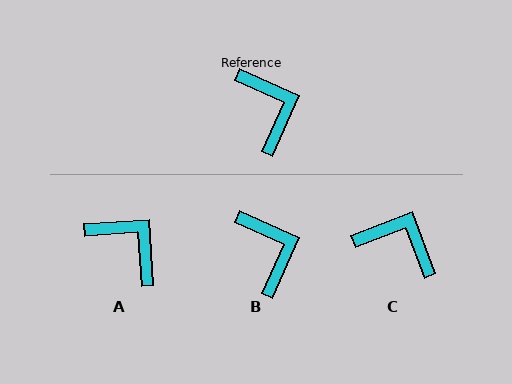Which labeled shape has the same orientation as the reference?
B.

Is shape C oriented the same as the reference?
No, it is off by about 45 degrees.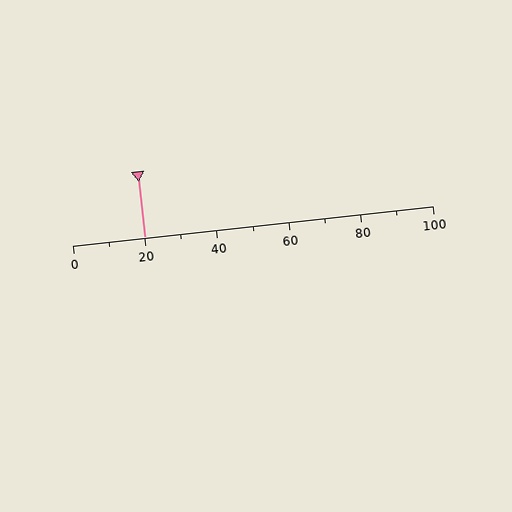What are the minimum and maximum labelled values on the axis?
The axis runs from 0 to 100.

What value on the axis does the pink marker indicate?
The marker indicates approximately 20.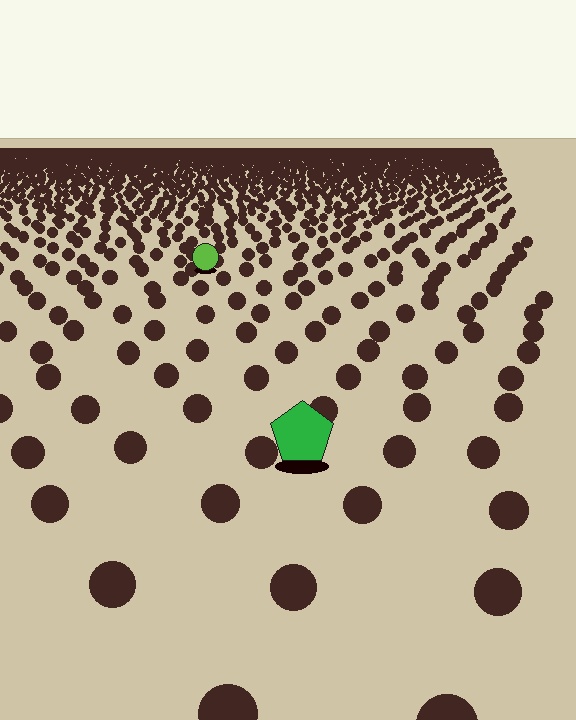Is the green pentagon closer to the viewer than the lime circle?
Yes. The green pentagon is closer — you can tell from the texture gradient: the ground texture is coarser near it.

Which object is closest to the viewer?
The green pentagon is closest. The texture marks near it are larger and more spread out.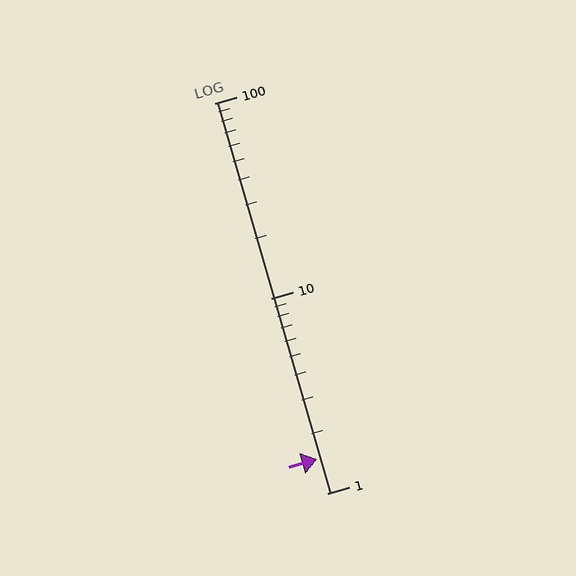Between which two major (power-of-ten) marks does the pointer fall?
The pointer is between 1 and 10.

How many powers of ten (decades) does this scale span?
The scale spans 2 decades, from 1 to 100.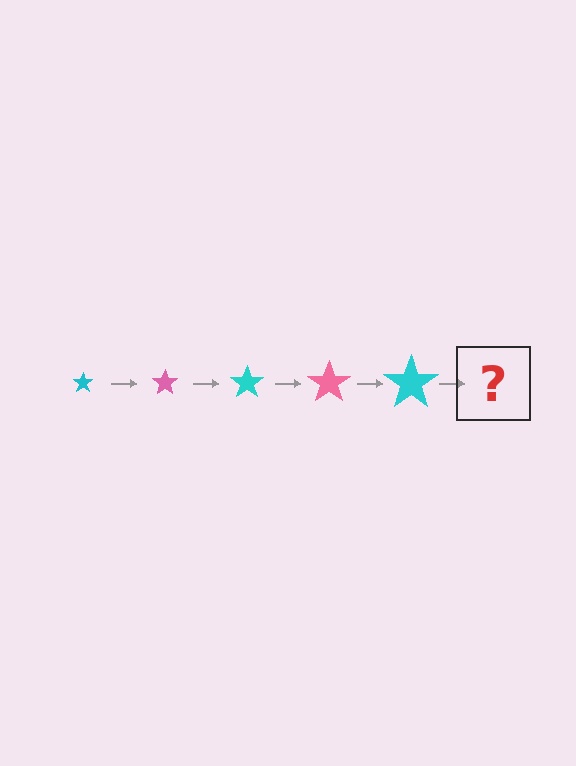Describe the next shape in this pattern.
It should be a pink star, larger than the previous one.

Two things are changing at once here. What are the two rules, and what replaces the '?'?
The two rules are that the star grows larger each step and the color cycles through cyan and pink. The '?' should be a pink star, larger than the previous one.